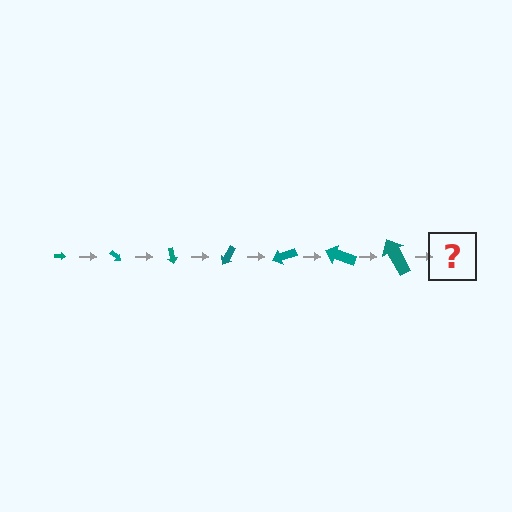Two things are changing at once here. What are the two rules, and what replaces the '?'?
The two rules are that the arrow grows larger each step and it rotates 40 degrees each step. The '?' should be an arrow, larger than the previous one and rotated 280 degrees from the start.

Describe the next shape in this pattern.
It should be an arrow, larger than the previous one and rotated 280 degrees from the start.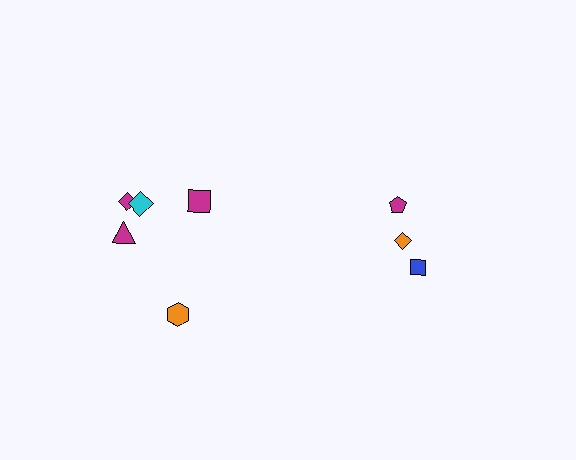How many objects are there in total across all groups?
There are 8 objects.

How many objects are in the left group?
There are 5 objects.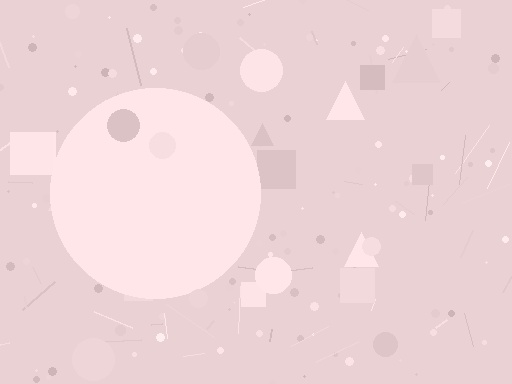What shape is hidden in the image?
A circle is hidden in the image.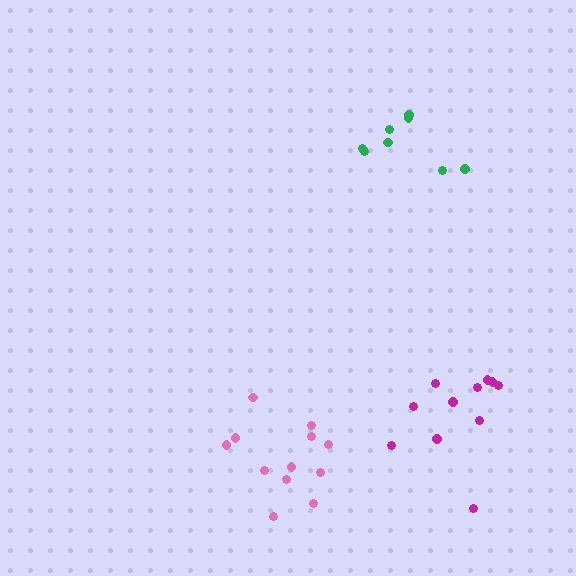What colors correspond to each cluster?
The clusters are colored: green, magenta, pink.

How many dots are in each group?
Group 1: 8 dots, Group 2: 11 dots, Group 3: 12 dots (31 total).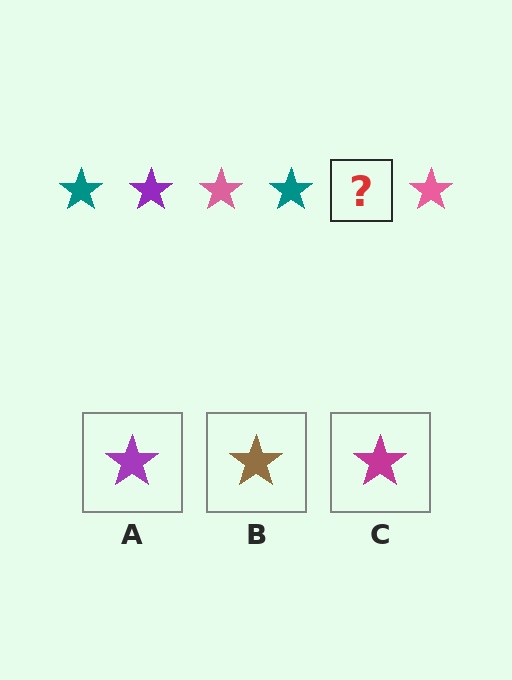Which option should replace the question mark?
Option A.